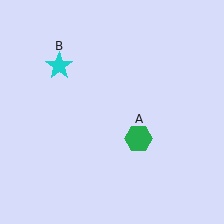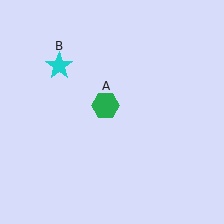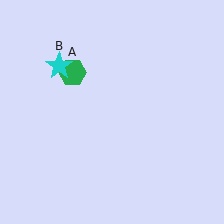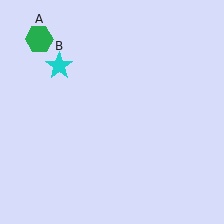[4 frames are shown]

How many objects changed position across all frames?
1 object changed position: green hexagon (object A).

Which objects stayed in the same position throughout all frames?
Cyan star (object B) remained stationary.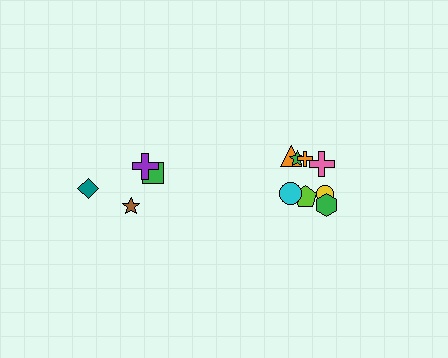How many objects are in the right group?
There are 8 objects.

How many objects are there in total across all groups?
There are 12 objects.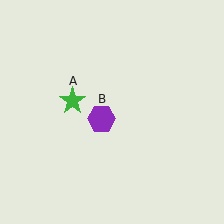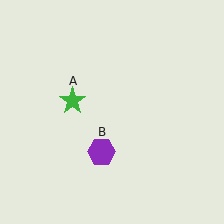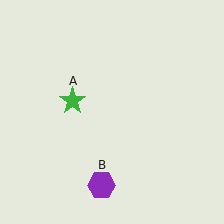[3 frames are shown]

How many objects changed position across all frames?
1 object changed position: purple hexagon (object B).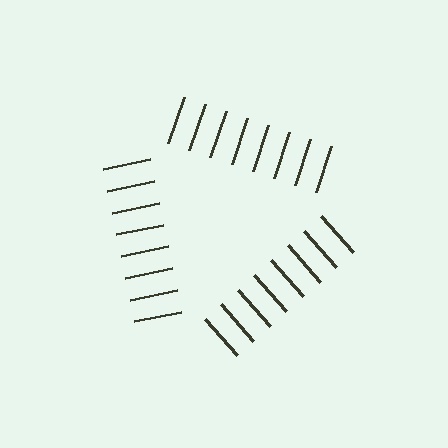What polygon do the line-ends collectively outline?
An illusory triangle — the line segments terminate on its edges but no continuous stroke is drawn.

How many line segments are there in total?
24 — 8 along each of the 3 edges.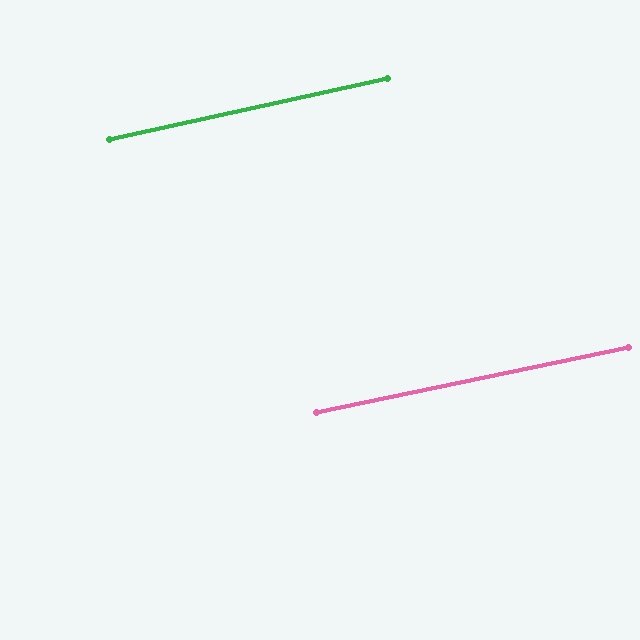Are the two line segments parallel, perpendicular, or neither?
Parallel — their directions differ by only 0.7°.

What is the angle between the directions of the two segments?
Approximately 1 degree.